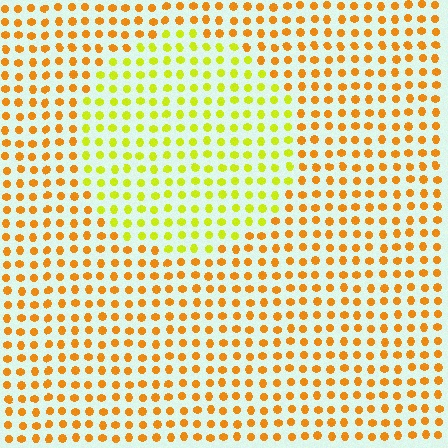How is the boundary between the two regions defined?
The boundary is defined purely by a slight shift in hue (about 37 degrees). Spacing, size, and orientation are identical on both sides.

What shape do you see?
I see a circle.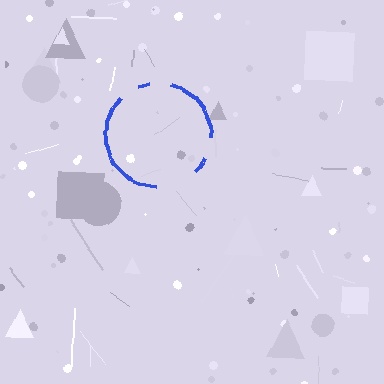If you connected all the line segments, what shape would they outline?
They would outline a circle.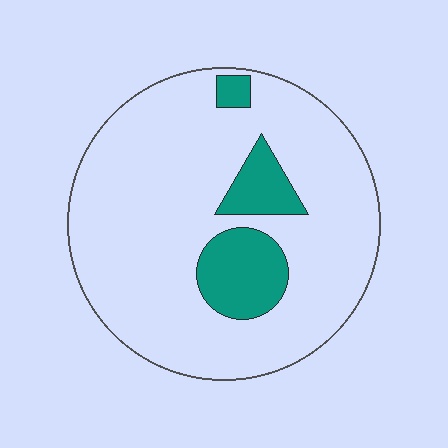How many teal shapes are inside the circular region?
3.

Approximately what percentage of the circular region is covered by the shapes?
Approximately 15%.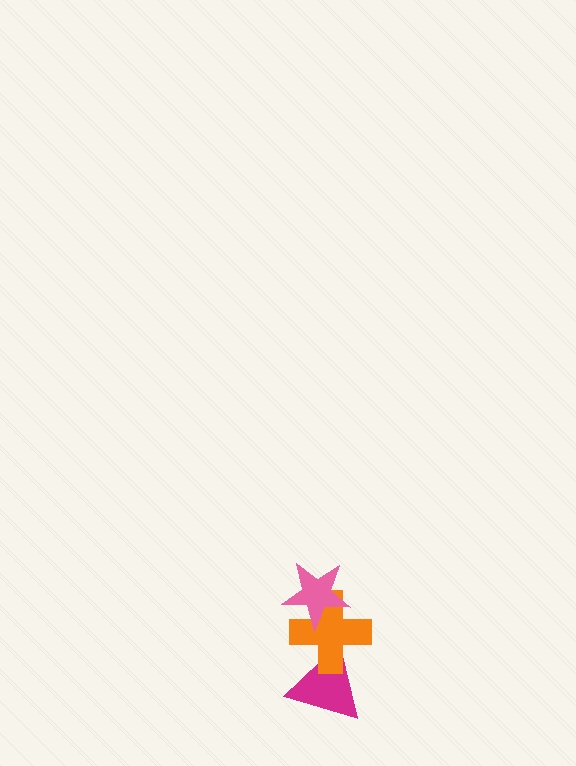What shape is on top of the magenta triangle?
The orange cross is on top of the magenta triangle.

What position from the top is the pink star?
The pink star is 1st from the top.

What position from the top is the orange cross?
The orange cross is 2nd from the top.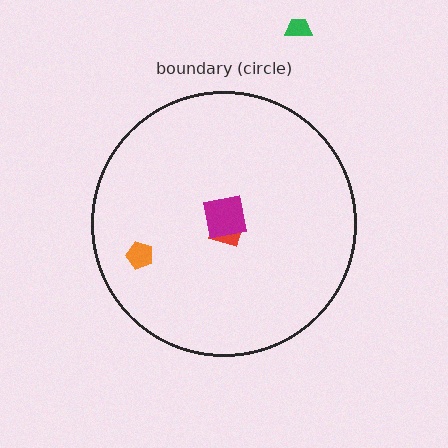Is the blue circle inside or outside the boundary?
Inside.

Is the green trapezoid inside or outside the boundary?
Outside.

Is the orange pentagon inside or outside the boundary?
Inside.